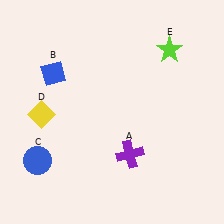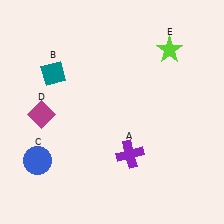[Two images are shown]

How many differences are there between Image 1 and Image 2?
There are 2 differences between the two images.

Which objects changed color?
B changed from blue to teal. D changed from yellow to magenta.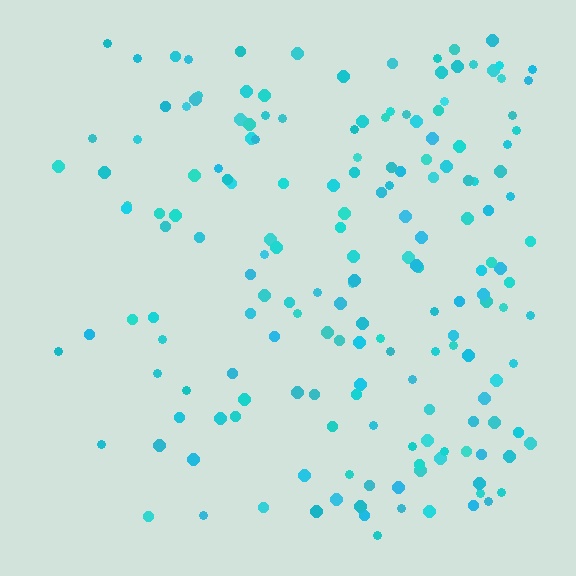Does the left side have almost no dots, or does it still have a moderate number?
Still a moderate number, just noticeably fewer than the right.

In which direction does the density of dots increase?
From left to right, with the right side densest.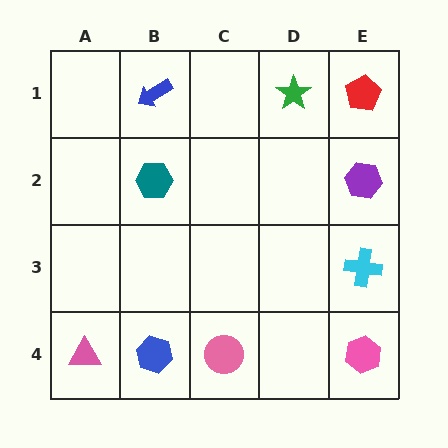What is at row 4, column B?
A blue hexagon.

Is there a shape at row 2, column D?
No, that cell is empty.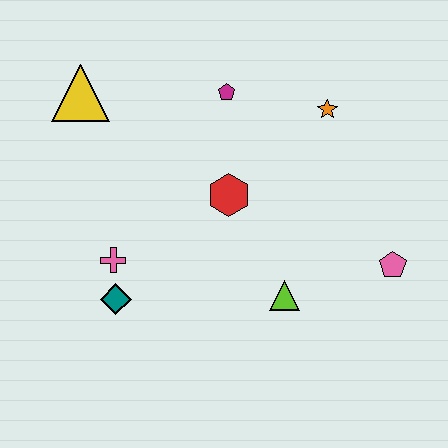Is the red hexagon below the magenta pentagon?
Yes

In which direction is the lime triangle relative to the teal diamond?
The lime triangle is to the right of the teal diamond.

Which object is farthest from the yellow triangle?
The pink pentagon is farthest from the yellow triangle.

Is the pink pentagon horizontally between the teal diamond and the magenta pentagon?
No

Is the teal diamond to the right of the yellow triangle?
Yes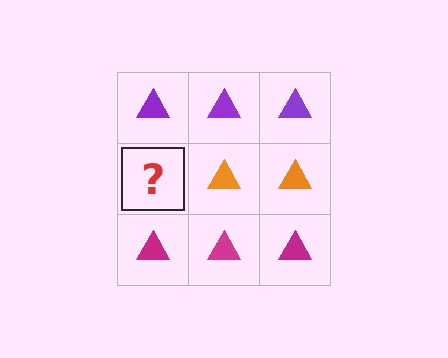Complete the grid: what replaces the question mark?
The question mark should be replaced with an orange triangle.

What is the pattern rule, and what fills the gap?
The rule is that each row has a consistent color. The gap should be filled with an orange triangle.